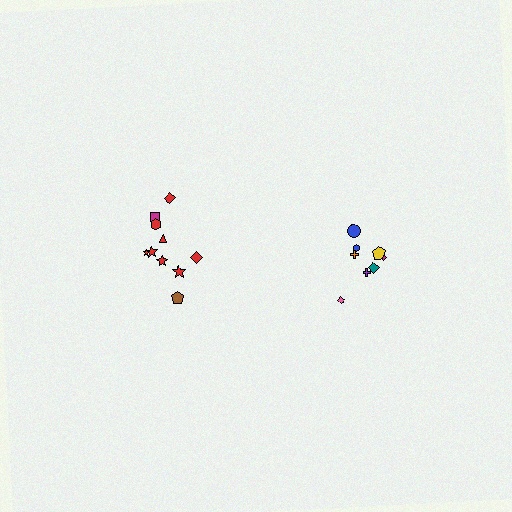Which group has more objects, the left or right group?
The left group.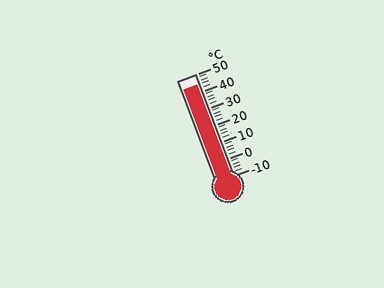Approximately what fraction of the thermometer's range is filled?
The thermometer is filled to approximately 90% of its range.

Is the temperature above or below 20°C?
The temperature is above 20°C.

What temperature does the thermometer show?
The thermometer shows approximately 44°C.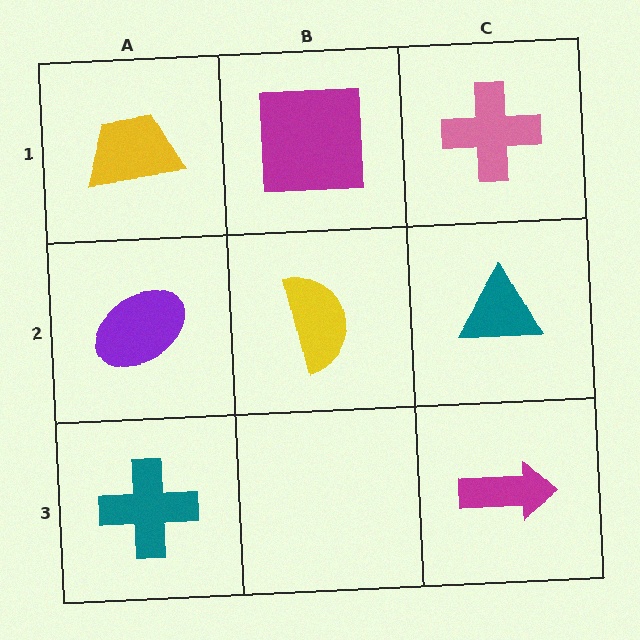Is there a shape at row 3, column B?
No, that cell is empty.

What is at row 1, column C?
A pink cross.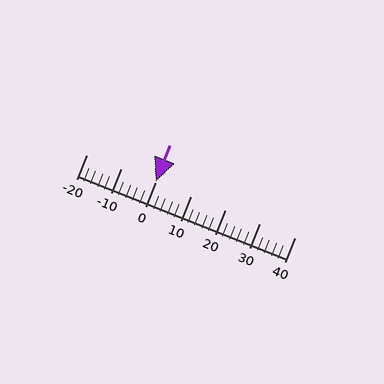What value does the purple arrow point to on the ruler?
The purple arrow points to approximately 0.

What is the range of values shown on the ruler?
The ruler shows values from -20 to 40.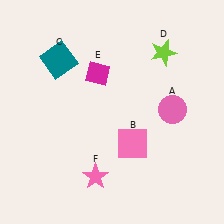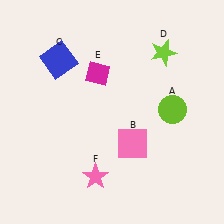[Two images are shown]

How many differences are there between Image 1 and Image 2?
There are 2 differences between the two images.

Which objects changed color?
A changed from pink to lime. C changed from teal to blue.